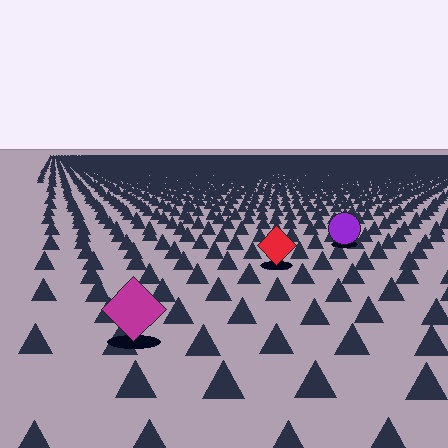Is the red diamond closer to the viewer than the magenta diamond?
No. The magenta diamond is closer — you can tell from the texture gradient: the ground texture is coarser near it.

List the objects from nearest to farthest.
From nearest to farthest: the magenta diamond, the red diamond, the purple circle.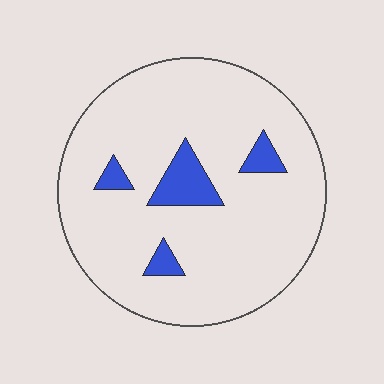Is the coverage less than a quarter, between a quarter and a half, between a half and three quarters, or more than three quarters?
Less than a quarter.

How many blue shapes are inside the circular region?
4.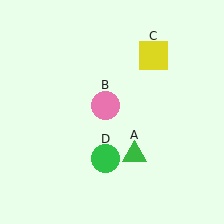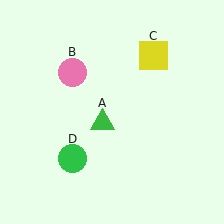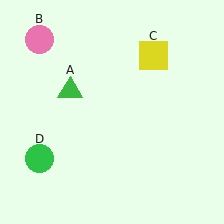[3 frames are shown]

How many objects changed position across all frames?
3 objects changed position: green triangle (object A), pink circle (object B), green circle (object D).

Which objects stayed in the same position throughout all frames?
Yellow square (object C) remained stationary.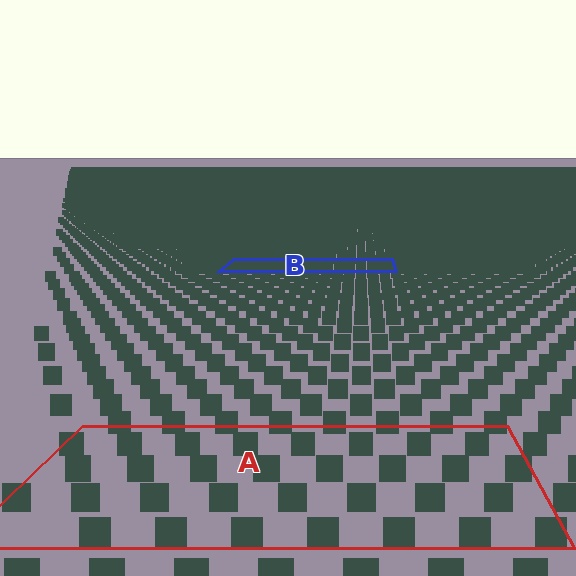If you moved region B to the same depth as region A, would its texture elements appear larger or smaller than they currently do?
They would appear larger. At a closer depth, the same texture elements are projected at a bigger on-screen size.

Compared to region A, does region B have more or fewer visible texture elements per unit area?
Region B has more texture elements per unit area — they are packed more densely because it is farther away.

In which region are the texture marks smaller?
The texture marks are smaller in region B, because it is farther away.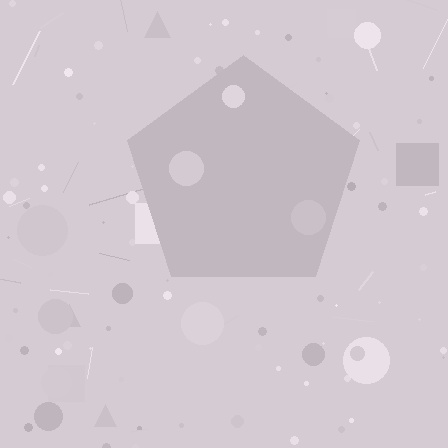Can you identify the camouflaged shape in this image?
The camouflaged shape is a pentagon.